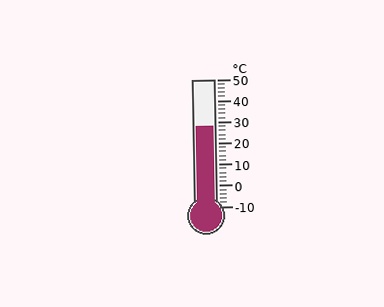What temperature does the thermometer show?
The thermometer shows approximately 28°C.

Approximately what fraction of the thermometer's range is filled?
The thermometer is filled to approximately 65% of its range.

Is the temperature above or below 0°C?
The temperature is above 0°C.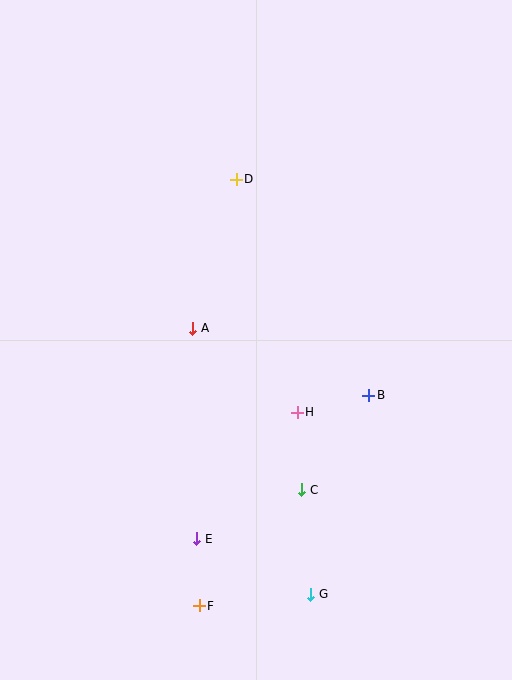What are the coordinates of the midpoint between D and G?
The midpoint between D and G is at (274, 387).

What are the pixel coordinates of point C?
Point C is at (302, 490).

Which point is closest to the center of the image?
Point A at (193, 328) is closest to the center.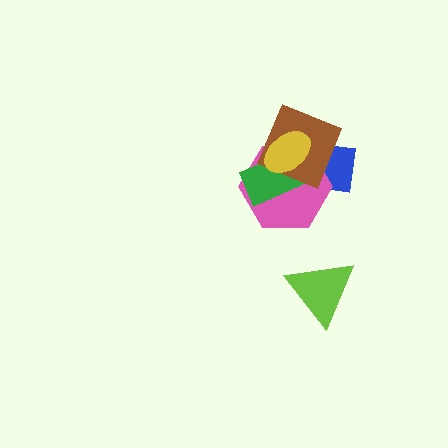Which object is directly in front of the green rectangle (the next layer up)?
The brown square is directly in front of the green rectangle.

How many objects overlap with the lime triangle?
0 objects overlap with the lime triangle.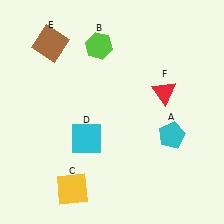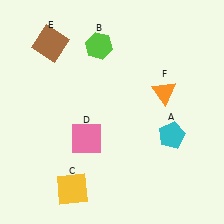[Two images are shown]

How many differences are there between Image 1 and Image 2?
There are 2 differences between the two images.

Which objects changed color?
D changed from cyan to pink. F changed from red to orange.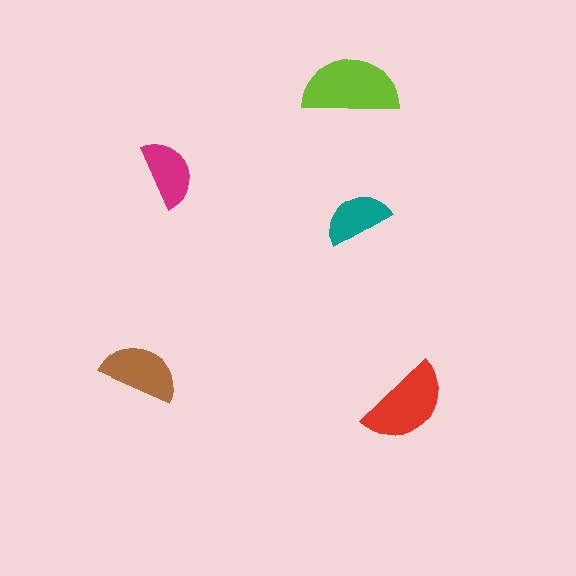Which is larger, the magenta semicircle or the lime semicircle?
The lime one.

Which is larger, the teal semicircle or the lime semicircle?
The lime one.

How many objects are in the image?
There are 5 objects in the image.